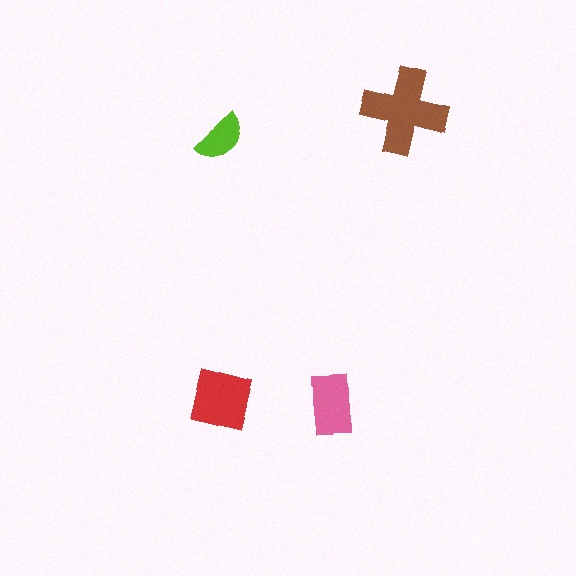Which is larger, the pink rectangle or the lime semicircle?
The pink rectangle.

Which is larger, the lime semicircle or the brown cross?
The brown cross.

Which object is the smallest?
The lime semicircle.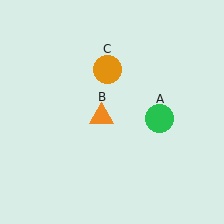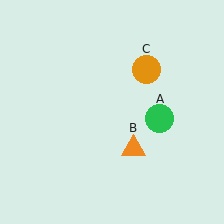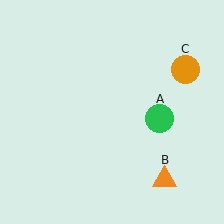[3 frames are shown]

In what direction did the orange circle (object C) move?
The orange circle (object C) moved right.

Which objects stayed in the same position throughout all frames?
Green circle (object A) remained stationary.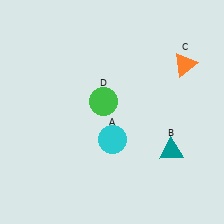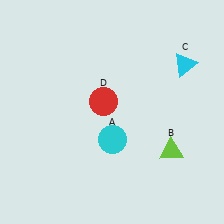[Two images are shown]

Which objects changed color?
B changed from teal to lime. C changed from orange to cyan. D changed from green to red.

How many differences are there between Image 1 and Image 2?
There are 3 differences between the two images.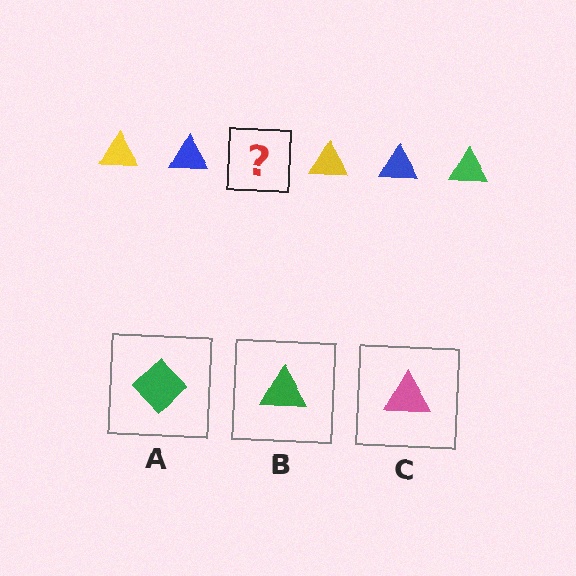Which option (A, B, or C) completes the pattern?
B.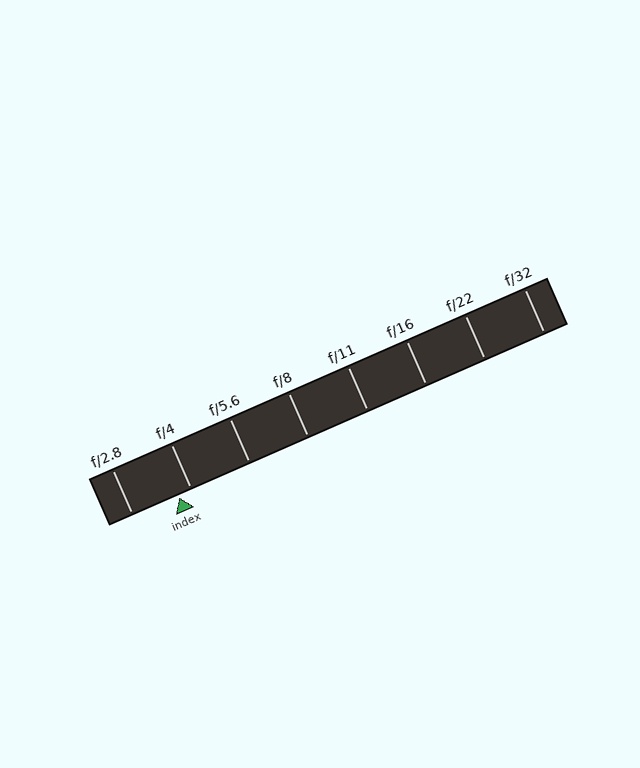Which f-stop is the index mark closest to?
The index mark is closest to f/4.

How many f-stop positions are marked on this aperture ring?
There are 8 f-stop positions marked.